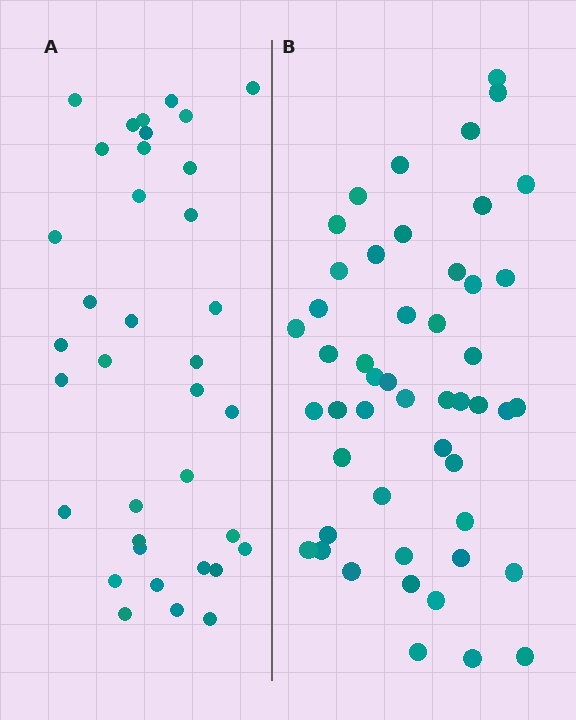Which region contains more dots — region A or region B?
Region B (the right region) has more dots.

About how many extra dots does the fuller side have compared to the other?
Region B has approximately 15 more dots than region A.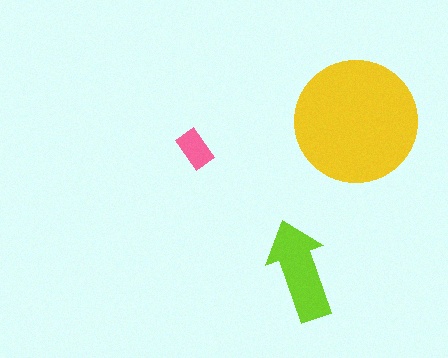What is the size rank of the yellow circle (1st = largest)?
1st.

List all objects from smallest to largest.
The pink rectangle, the lime arrow, the yellow circle.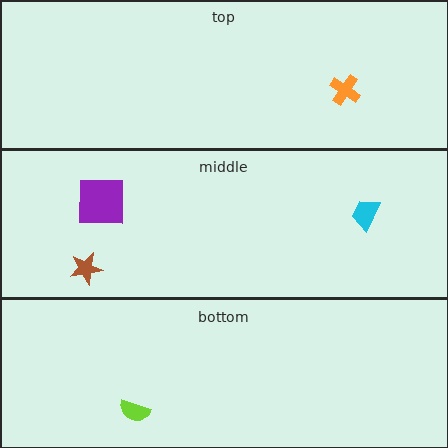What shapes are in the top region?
The orange cross.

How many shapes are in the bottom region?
1.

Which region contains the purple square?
The middle region.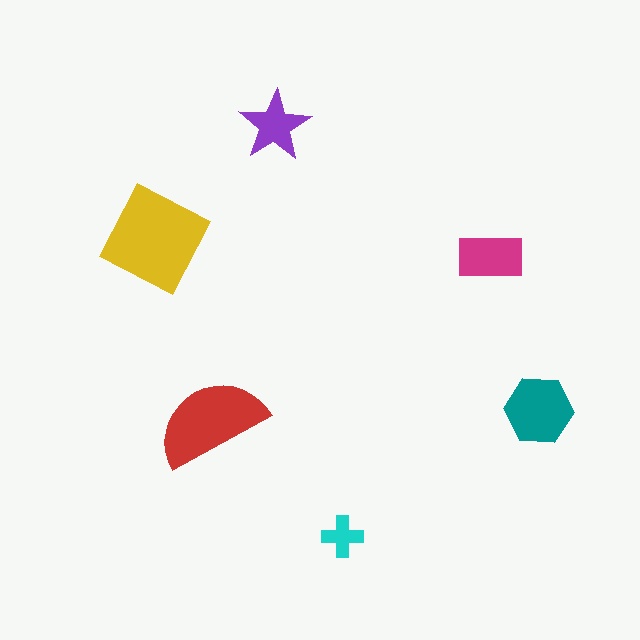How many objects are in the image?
There are 6 objects in the image.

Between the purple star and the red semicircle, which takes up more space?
The red semicircle.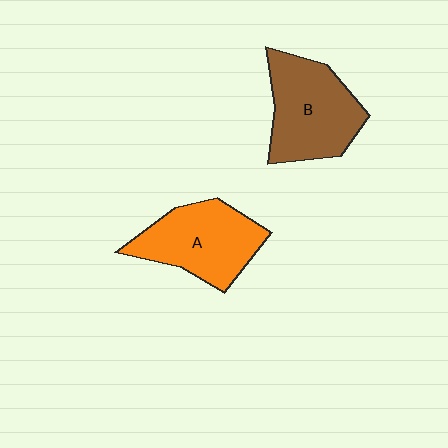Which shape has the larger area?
Shape B (brown).